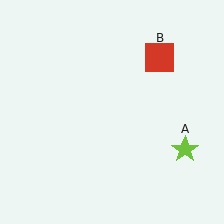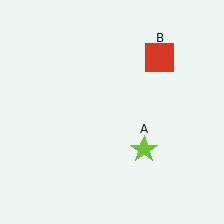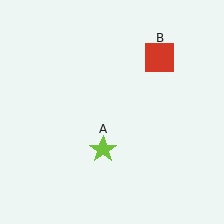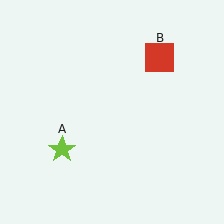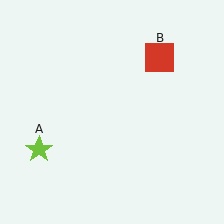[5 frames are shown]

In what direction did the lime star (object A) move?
The lime star (object A) moved left.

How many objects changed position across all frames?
1 object changed position: lime star (object A).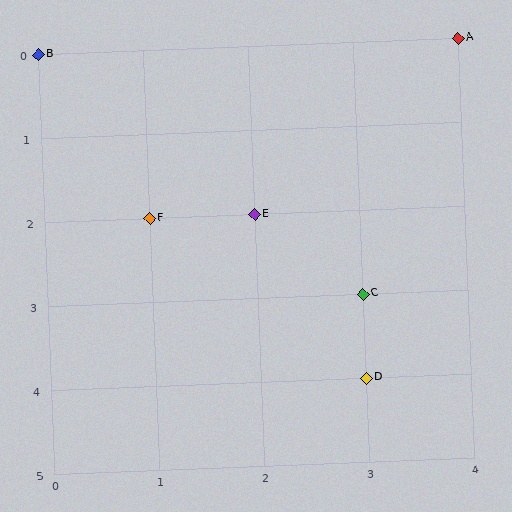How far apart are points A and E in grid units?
Points A and E are 2 columns and 2 rows apart (about 2.8 grid units diagonally).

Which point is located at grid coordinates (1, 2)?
Point F is at (1, 2).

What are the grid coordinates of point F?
Point F is at grid coordinates (1, 2).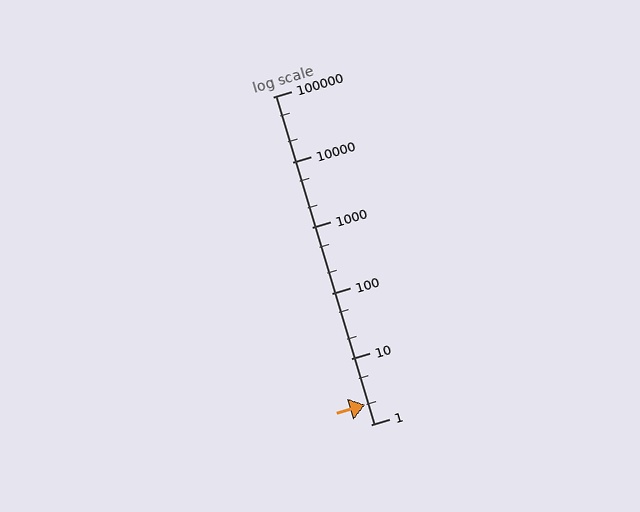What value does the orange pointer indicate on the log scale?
The pointer indicates approximately 2.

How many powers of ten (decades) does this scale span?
The scale spans 5 decades, from 1 to 100000.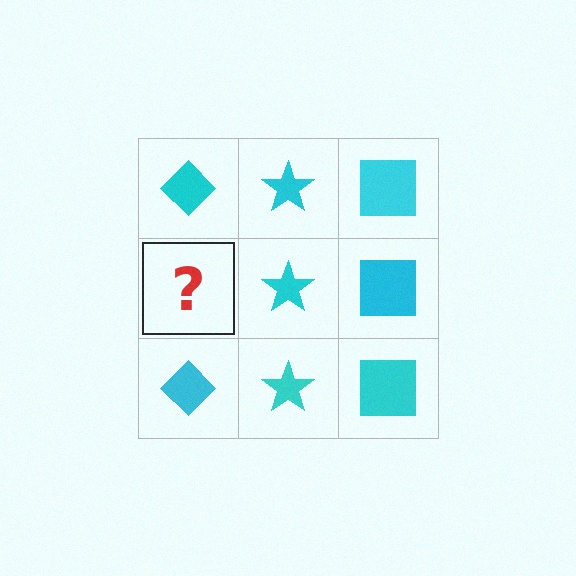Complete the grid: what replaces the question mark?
The question mark should be replaced with a cyan diamond.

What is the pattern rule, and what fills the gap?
The rule is that each column has a consistent shape. The gap should be filled with a cyan diamond.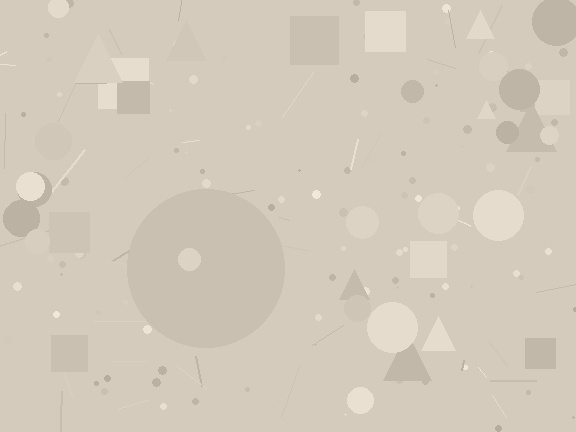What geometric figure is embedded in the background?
A circle is embedded in the background.